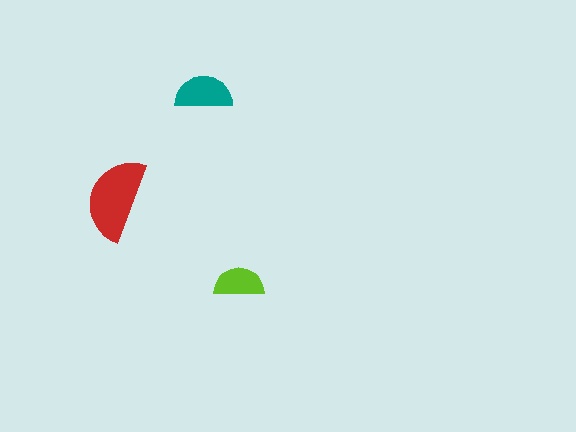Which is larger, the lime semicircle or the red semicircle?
The red one.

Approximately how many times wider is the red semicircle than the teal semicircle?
About 1.5 times wider.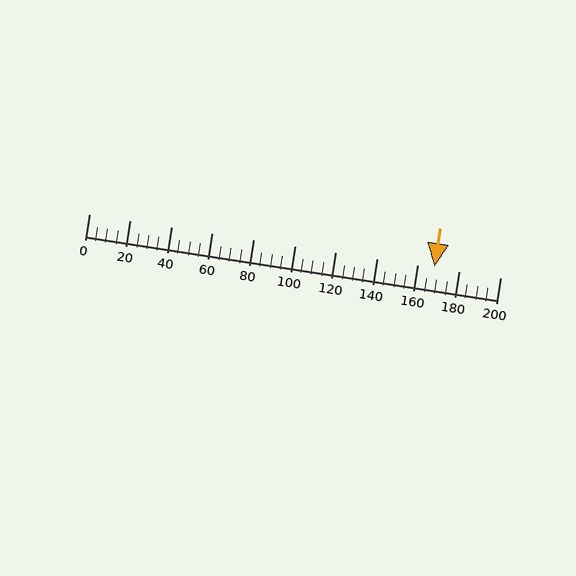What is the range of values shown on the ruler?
The ruler shows values from 0 to 200.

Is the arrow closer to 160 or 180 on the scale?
The arrow is closer to 160.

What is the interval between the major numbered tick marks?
The major tick marks are spaced 20 units apart.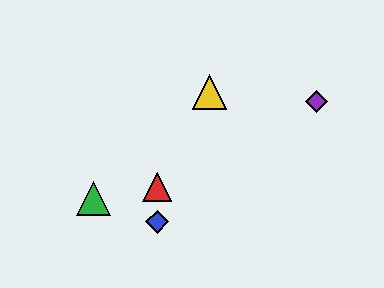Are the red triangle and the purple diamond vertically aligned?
No, the red triangle is at x≈157 and the purple diamond is at x≈316.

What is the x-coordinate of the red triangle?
The red triangle is at x≈157.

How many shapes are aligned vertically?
2 shapes (the red triangle, the blue diamond) are aligned vertically.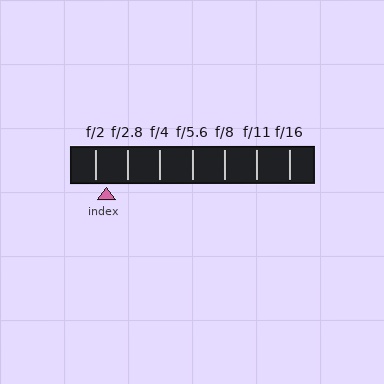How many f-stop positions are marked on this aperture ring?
There are 7 f-stop positions marked.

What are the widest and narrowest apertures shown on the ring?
The widest aperture shown is f/2 and the narrowest is f/16.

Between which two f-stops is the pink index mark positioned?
The index mark is between f/2 and f/2.8.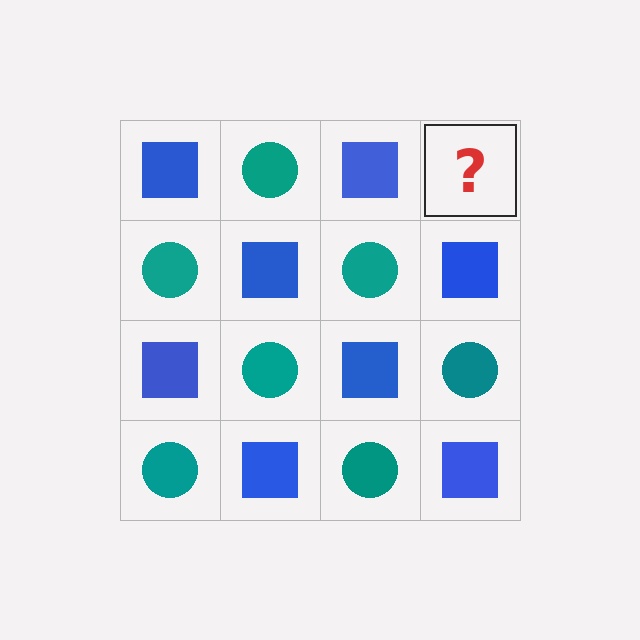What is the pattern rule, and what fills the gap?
The rule is that it alternates blue square and teal circle in a checkerboard pattern. The gap should be filled with a teal circle.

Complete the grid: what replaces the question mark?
The question mark should be replaced with a teal circle.